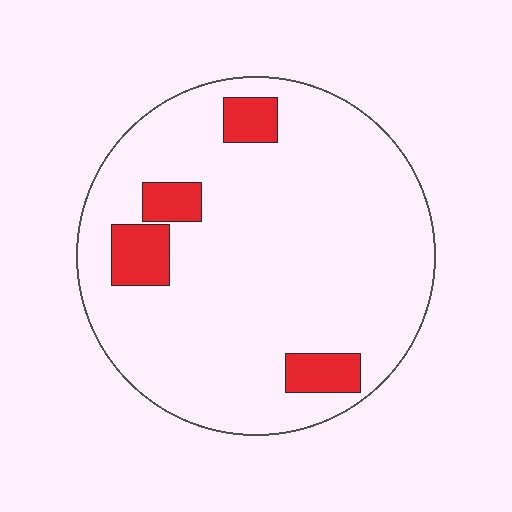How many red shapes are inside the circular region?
4.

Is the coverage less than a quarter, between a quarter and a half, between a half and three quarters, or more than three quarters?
Less than a quarter.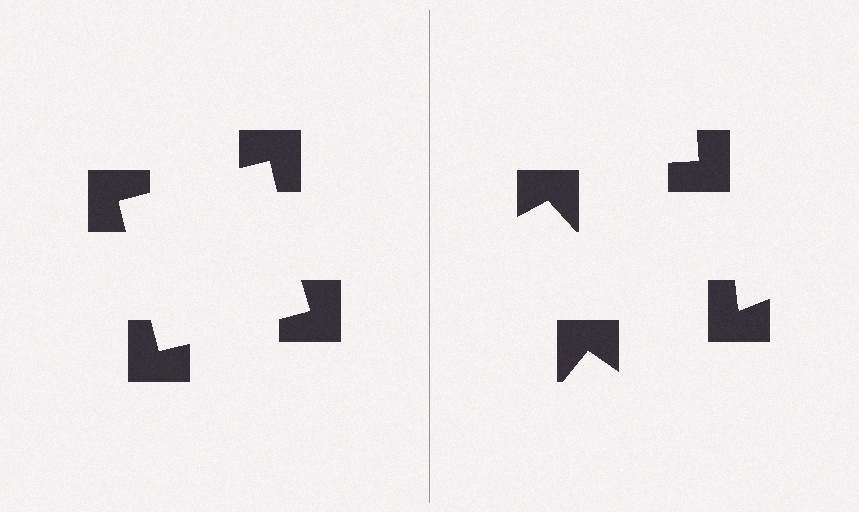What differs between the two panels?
The notched squares are positioned identically on both sides; only the wedge orientations differ. On the left they align to a square; on the right they are misaligned.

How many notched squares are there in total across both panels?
8 — 4 on each side.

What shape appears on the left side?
An illusory square.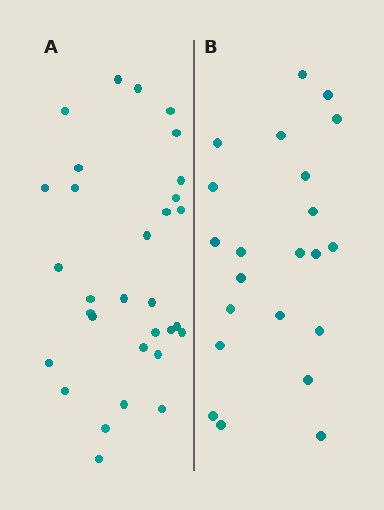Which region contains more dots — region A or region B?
Region A (the left region) has more dots.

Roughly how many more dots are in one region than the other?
Region A has roughly 8 or so more dots than region B.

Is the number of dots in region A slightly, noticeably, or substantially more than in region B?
Region A has noticeably more, but not dramatically so. The ratio is roughly 1.4 to 1.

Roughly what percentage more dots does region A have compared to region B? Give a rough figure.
About 40% more.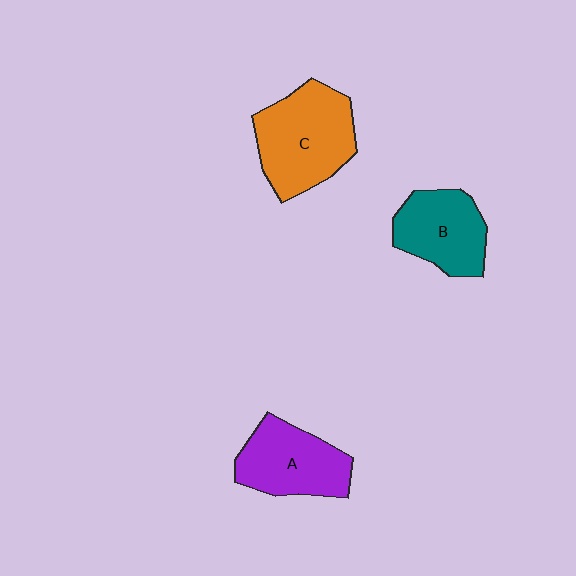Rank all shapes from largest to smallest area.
From largest to smallest: C (orange), A (purple), B (teal).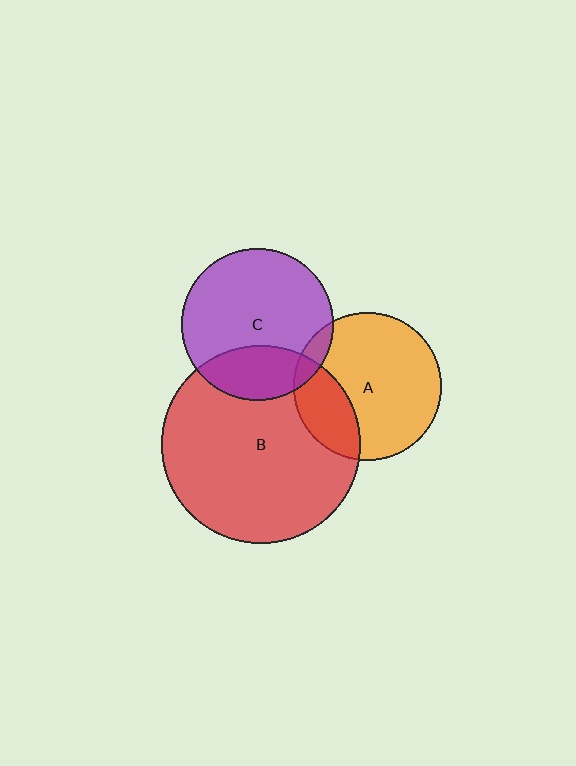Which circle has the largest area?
Circle B (red).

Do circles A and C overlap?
Yes.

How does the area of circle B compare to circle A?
Approximately 1.8 times.